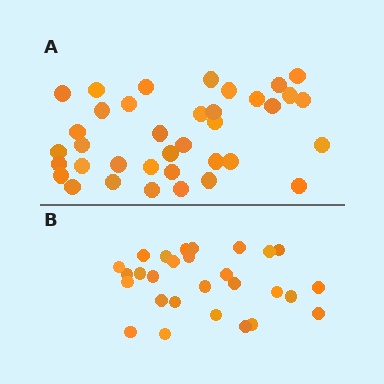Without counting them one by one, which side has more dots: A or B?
Region A (the top region) has more dots.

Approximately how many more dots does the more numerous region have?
Region A has roughly 8 or so more dots than region B.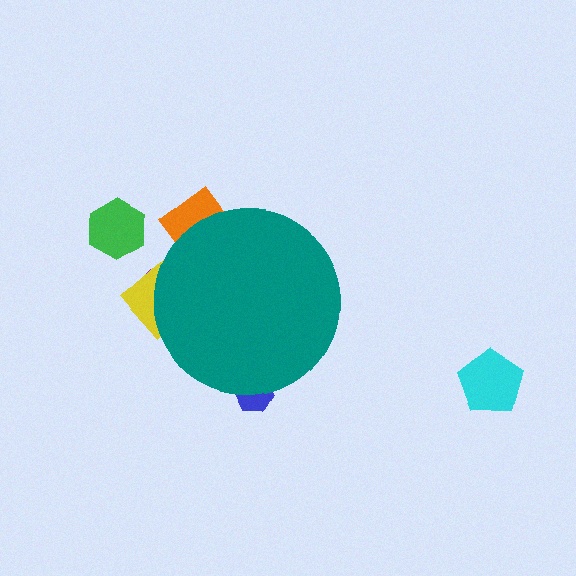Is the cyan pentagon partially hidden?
No, the cyan pentagon is fully visible.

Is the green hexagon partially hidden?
No, the green hexagon is fully visible.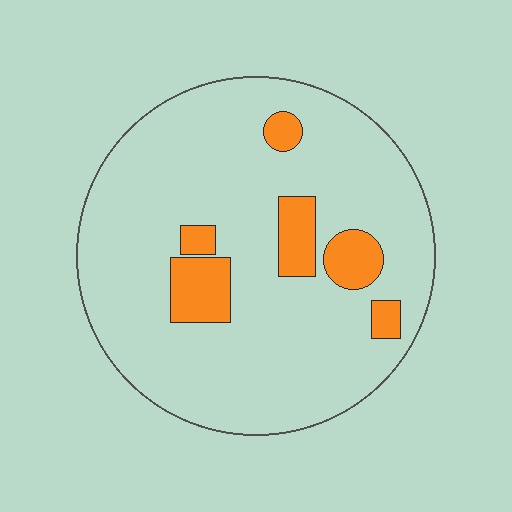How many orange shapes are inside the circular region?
6.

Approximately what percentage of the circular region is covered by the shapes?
Approximately 15%.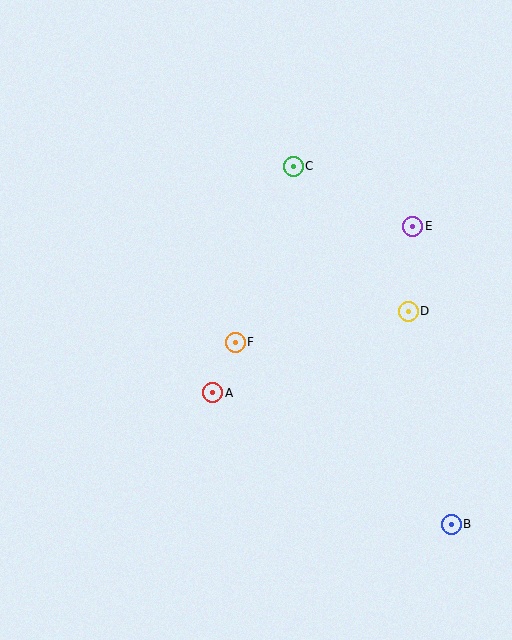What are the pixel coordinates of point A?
Point A is at (213, 393).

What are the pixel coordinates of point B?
Point B is at (451, 524).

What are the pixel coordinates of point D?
Point D is at (408, 311).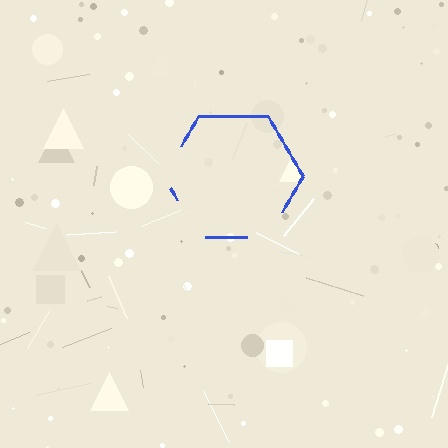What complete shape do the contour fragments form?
The contour fragments form a hexagon.